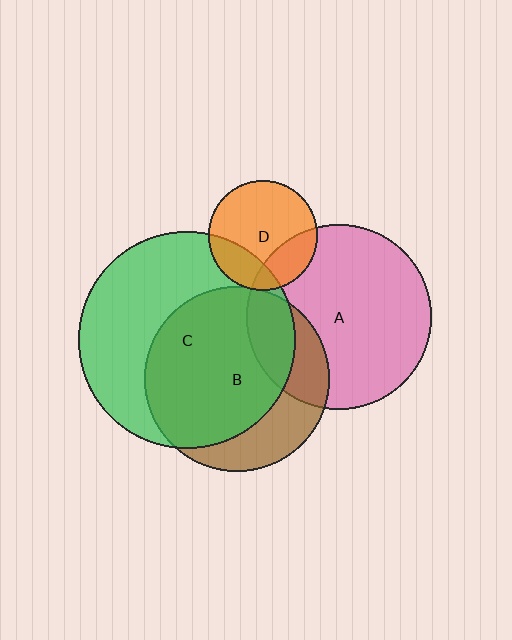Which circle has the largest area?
Circle C (green).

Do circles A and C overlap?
Yes.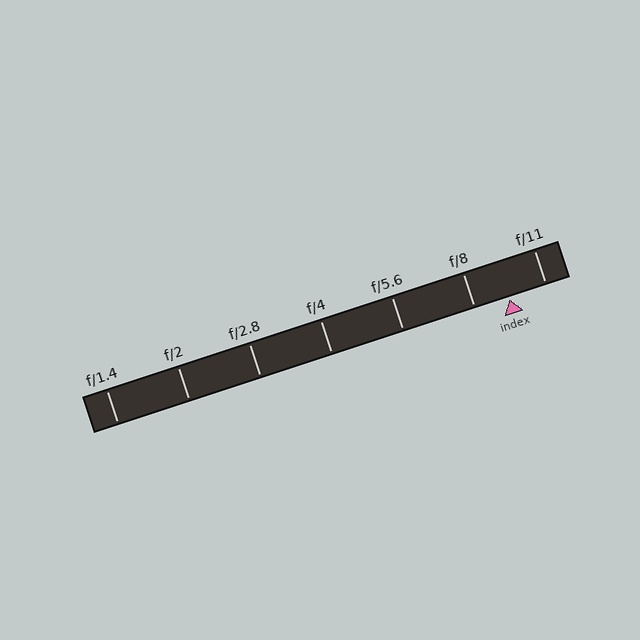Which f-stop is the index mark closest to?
The index mark is closest to f/8.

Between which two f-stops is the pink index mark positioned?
The index mark is between f/8 and f/11.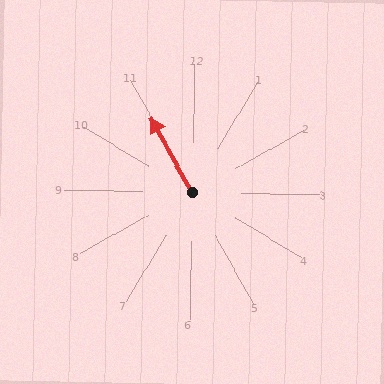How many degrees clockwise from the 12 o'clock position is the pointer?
Approximately 330 degrees.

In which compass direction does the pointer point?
Northwest.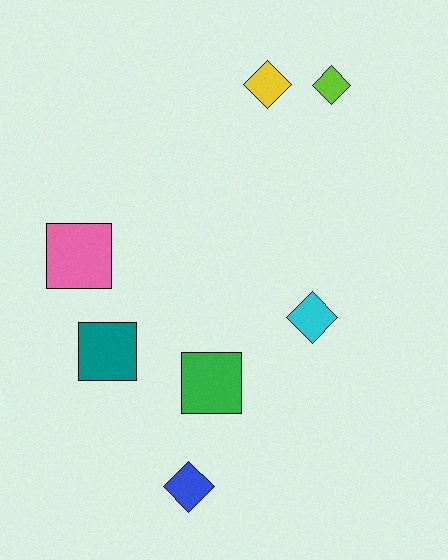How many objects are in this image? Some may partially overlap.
There are 7 objects.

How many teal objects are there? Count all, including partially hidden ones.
There is 1 teal object.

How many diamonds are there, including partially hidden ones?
There are 4 diamonds.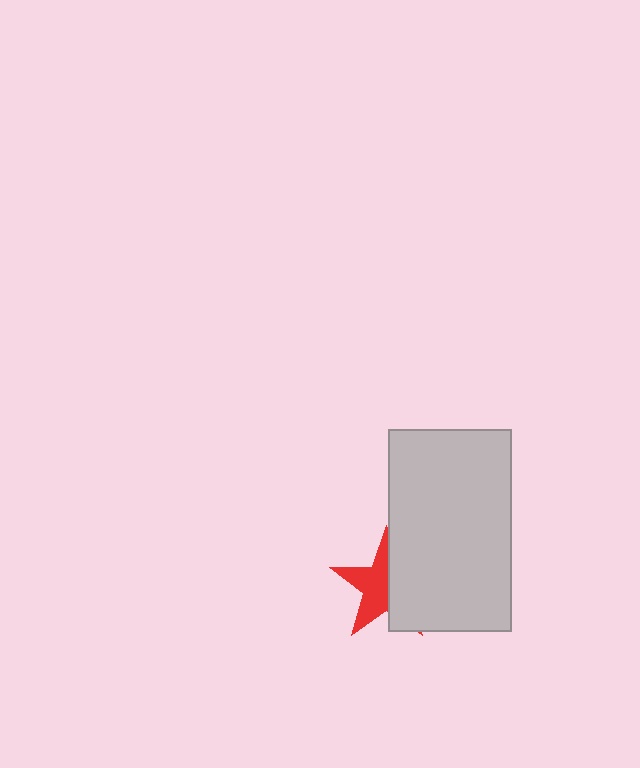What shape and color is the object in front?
The object in front is a light gray rectangle.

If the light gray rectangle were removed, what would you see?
You would see the complete red star.